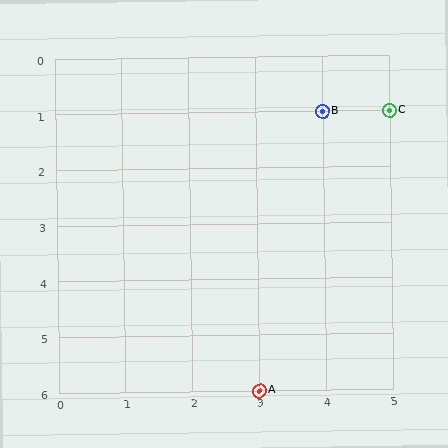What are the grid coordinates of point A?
Point A is at grid coordinates (3, 6).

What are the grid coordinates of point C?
Point C is at grid coordinates (5, 1).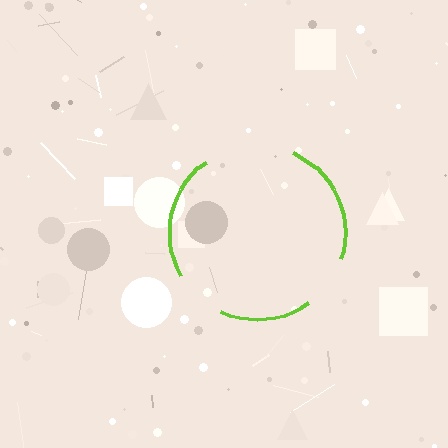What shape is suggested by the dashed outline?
The dashed outline suggests a circle.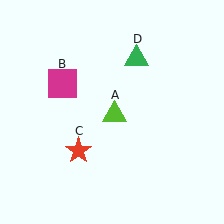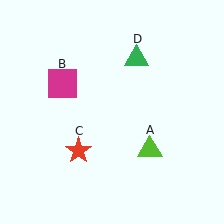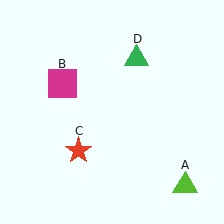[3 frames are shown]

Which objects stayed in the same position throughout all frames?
Magenta square (object B) and red star (object C) and green triangle (object D) remained stationary.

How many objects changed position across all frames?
1 object changed position: lime triangle (object A).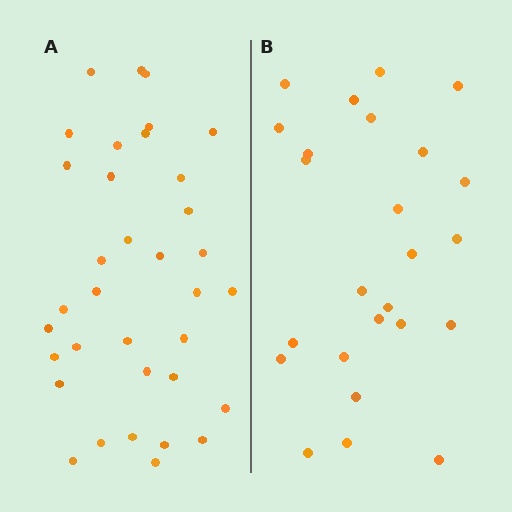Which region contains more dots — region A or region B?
Region A (the left region) has more dots.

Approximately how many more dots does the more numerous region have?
Region A has roughly 10 or so more dots than region B.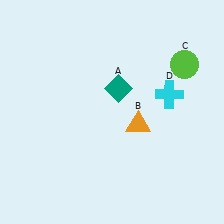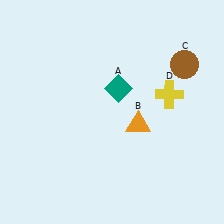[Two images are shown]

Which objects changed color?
C changed from lime to brown. D changed from cyan to yellow.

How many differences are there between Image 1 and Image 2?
There are 2 differences between the two images.